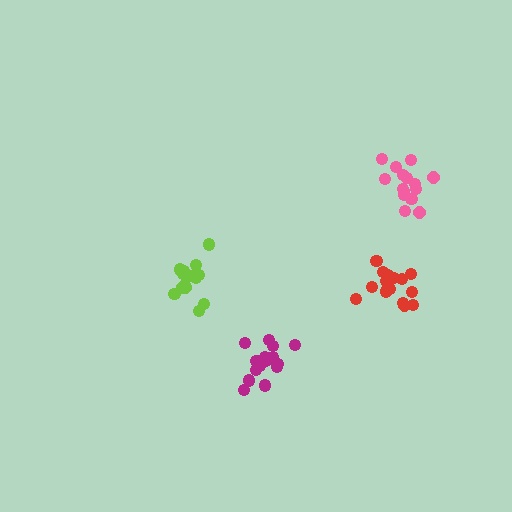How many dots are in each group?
Group 1: 16 dots, Group 2: 17 dots, Group 3: 16 dots, Group 4: 15 dots (64 total).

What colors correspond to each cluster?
The clusters are colored: lime, magenta, red, pink.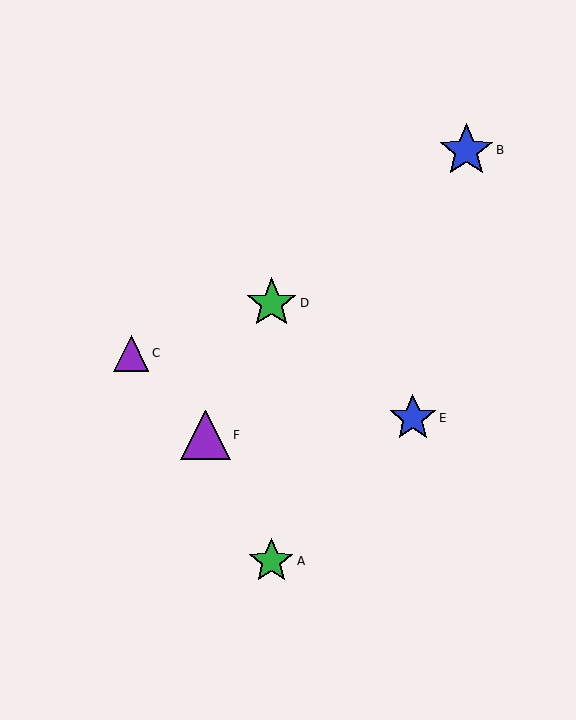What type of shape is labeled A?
Shape A is a green star.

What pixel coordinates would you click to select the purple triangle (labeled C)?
Click at (131, 353) to select the purple triangle C.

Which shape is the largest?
The blue star (labeled B) is the largest.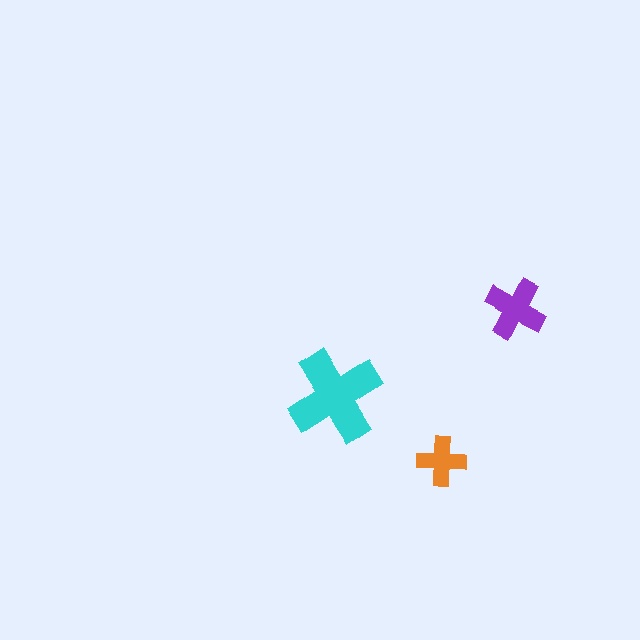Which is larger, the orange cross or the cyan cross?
The cyan one.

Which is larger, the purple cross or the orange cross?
The purple one.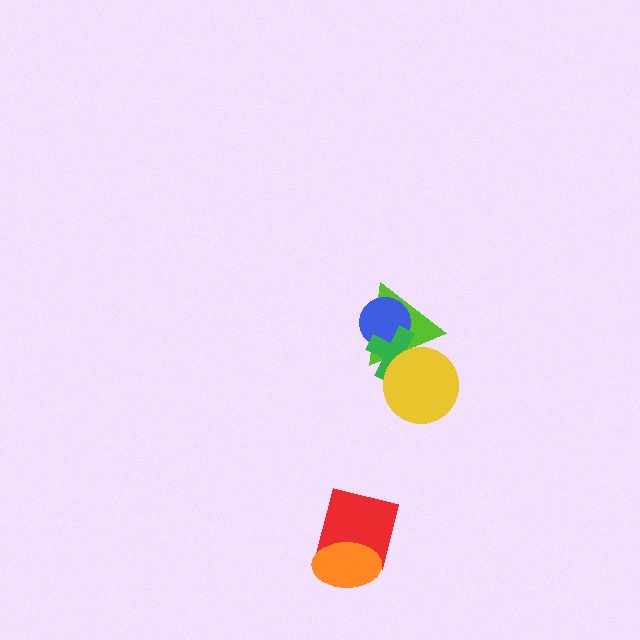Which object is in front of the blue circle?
The green cross is in front of the blue circle.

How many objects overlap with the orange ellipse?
1 object overlaps with the orange ellipse.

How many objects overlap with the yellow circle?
2 objects overlap with the yellow circle.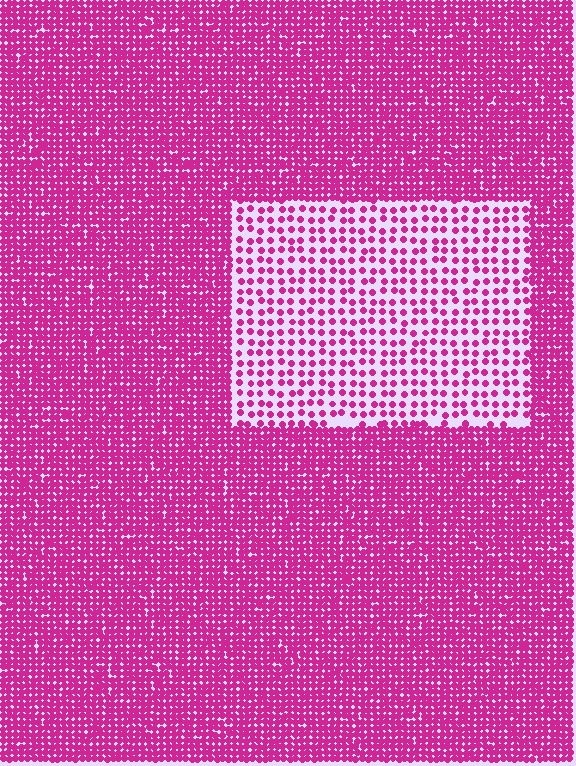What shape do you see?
I see a rectangle.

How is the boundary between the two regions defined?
The boundary is defined by a change in element density (approximately 2.8x ratio). All elements are the same color, size, and shape.